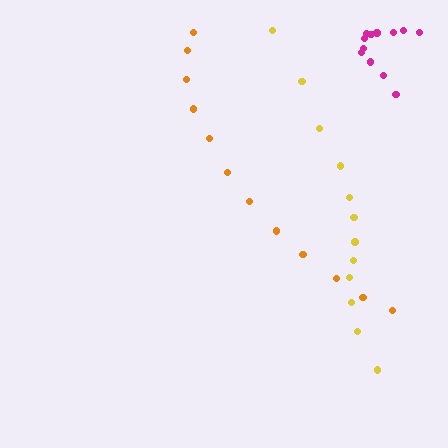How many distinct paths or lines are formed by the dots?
There are 3 distinct paths.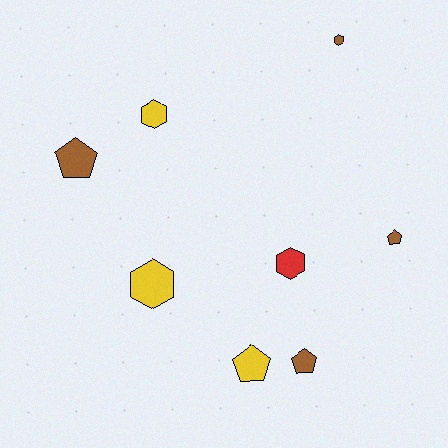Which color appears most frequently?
Brown, with 4 objects.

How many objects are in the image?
There are 8 objects.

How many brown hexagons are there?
There is 1 brown hexagon.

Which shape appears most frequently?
Hexagon, with 4 objects.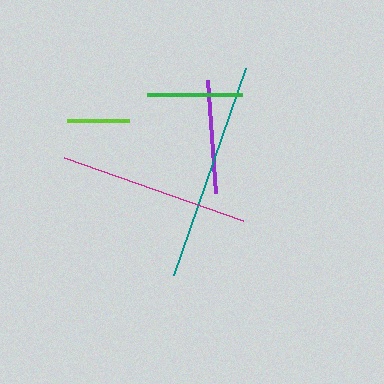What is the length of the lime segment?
The lime segment is approximately 62 pixels long.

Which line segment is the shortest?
The lime line is the shortest at approximately 62 pixels.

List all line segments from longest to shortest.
From longest to shortest: teal, magenta, purple, green, lime.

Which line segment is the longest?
The teal line is the longest at approximately 219 pixels.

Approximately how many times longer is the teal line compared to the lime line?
The teal line is approximately 3.5 times the length of the lime line.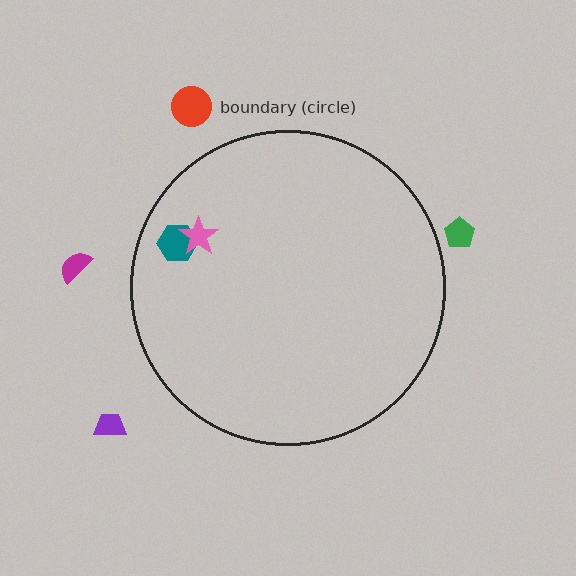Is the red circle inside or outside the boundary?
Outside.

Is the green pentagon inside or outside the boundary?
Outside.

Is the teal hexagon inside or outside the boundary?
Inside.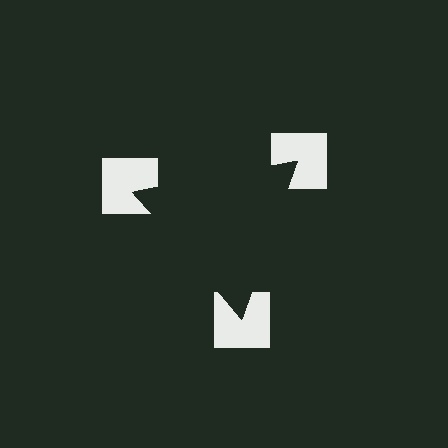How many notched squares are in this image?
There are 3 — one at each vertex of the illusory triangle.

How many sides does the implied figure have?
3 sides.